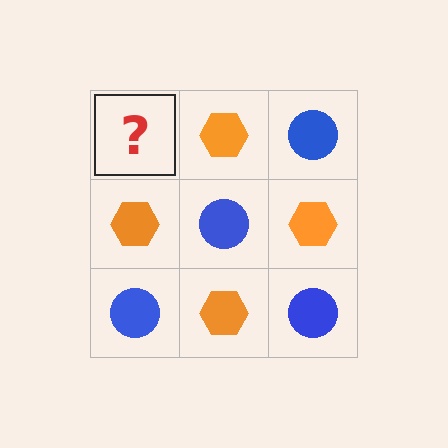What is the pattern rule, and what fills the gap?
The rule is that it alternates blue circle and orange hexagon in a checkerboard pattern. The gap should be filled with a blue circle.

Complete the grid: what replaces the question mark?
The question mark should be replaced with a blue circle.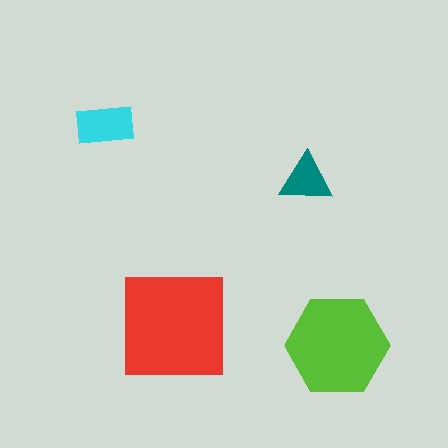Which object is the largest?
The red square.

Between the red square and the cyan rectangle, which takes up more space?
The red square.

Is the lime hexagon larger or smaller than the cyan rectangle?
Larger.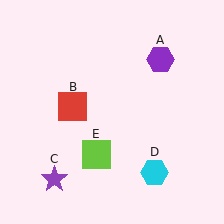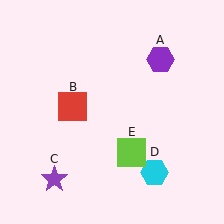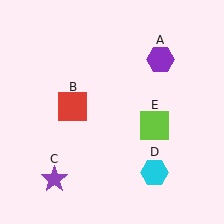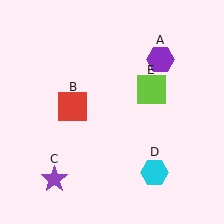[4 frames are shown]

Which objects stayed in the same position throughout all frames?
Purple hexagon (object A) and red square (object B) and purple star (object C) and cyan hexagon (object D) remained stationary.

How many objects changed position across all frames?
1 object changed position: lime square (object E).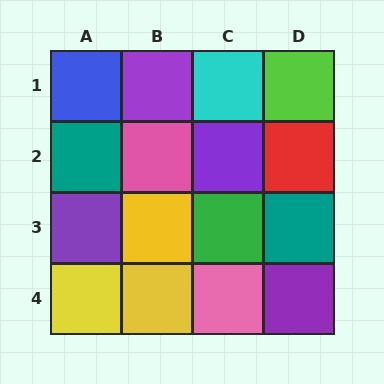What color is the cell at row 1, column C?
Cyan.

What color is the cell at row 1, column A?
Blue.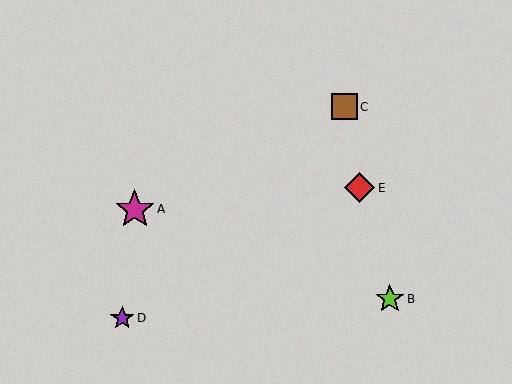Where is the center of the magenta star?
The center of the magenta star is at (135, 209).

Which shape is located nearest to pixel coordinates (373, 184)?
The red diamond (labeled E) at (360, 188) is nearest to that location.